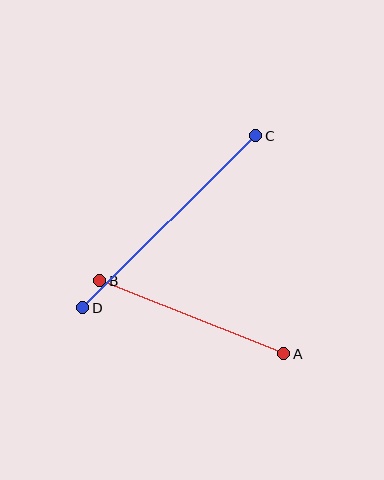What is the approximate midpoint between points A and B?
The midpoint is at approximately (192, 317) pixels.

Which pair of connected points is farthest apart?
Points C and D are farthest apart.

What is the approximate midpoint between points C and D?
The midpoint is at approximately (169, 222) pixels.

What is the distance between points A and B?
The distance is approximately 198 pixels.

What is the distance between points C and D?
The distance is approximately 244 pixels.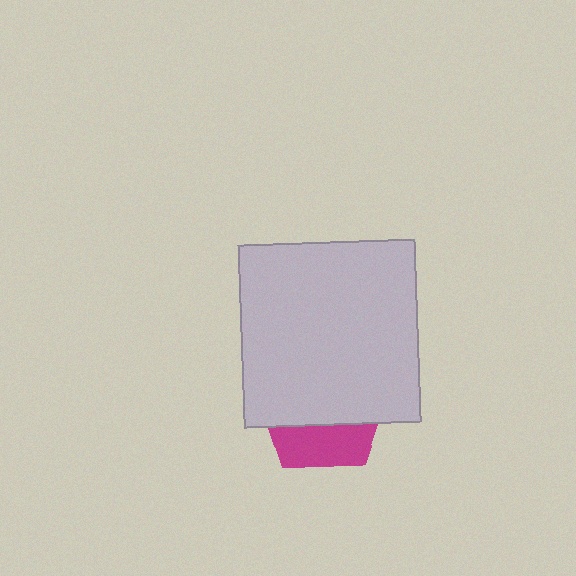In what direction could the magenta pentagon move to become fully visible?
The magenta pentagon could move down. That would shift it out from behind the light gray rectangle entirely.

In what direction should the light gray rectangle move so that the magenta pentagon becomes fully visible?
The light gray rectangle should move up. That is the shortest direction to clear the overlap and leave the magenta pentagon fully visible.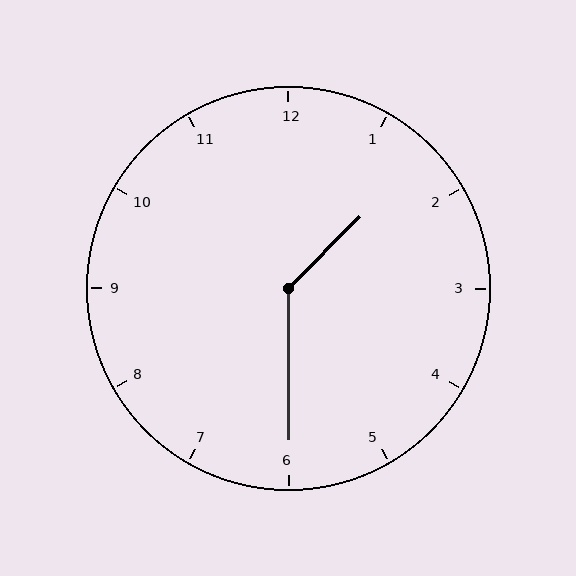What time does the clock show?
1:30.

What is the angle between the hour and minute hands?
Approximately 135 degrees.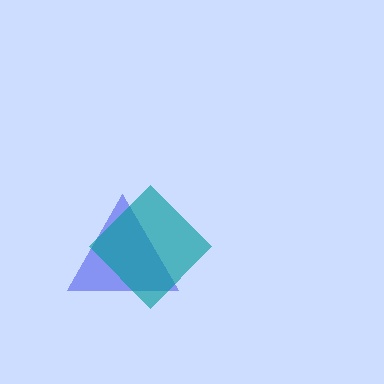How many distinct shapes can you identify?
There are 2 distinct shapes: a blue triangle, a teal diamond.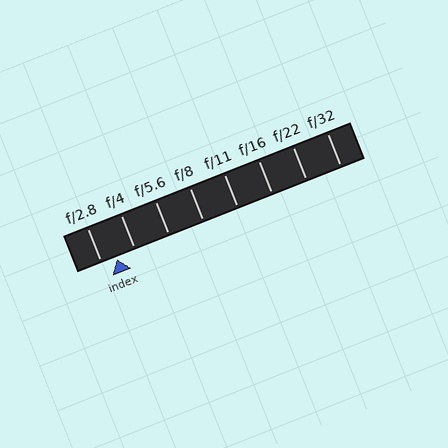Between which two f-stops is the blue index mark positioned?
The index mark is between f/2.8 and f/4.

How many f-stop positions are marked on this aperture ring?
There are 8 f-stop positions marked.